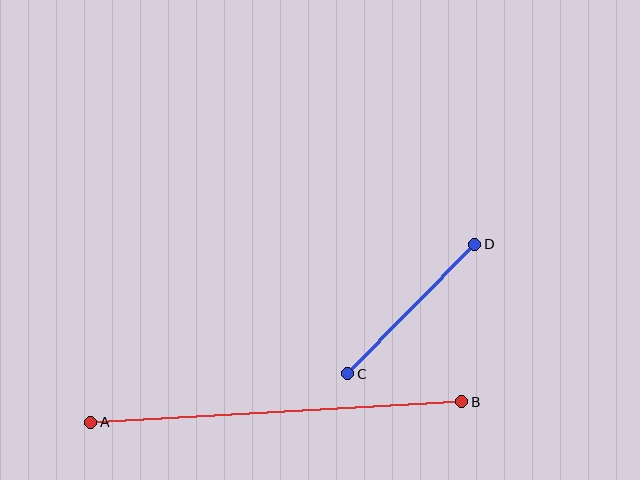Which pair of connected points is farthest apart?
Points A and B are farthest apart.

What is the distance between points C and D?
The distance is approximately 181 pixels.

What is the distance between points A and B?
The distance is approximately 371 pixels.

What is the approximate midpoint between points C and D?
The midpoint is at approximately (411, 309) pixels.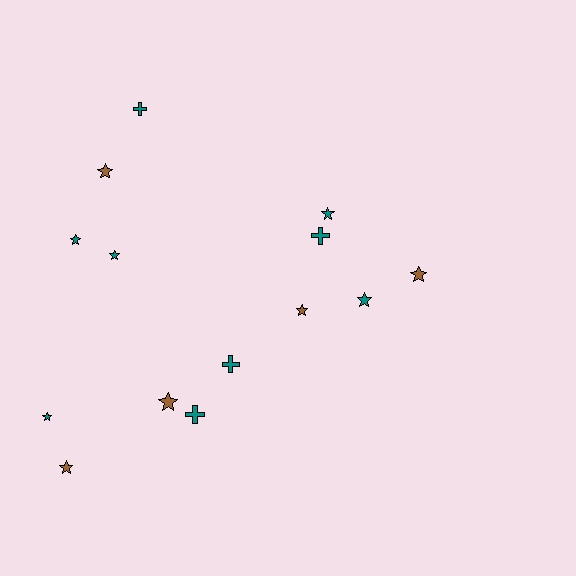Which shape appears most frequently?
Star, with 10 objects.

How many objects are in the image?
There are 14 objects.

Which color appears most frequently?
Teal, with 9 objects.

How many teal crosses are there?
There are 4 teal crosses.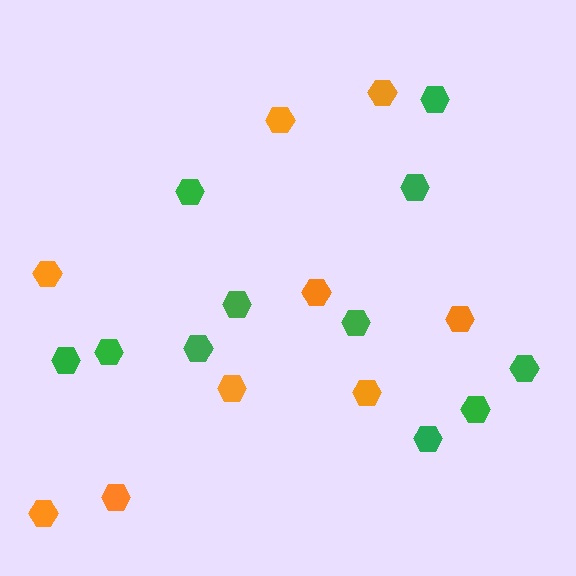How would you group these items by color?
There are 2 groups: one group of green hexagons (11) and one group of orange hexagons (9).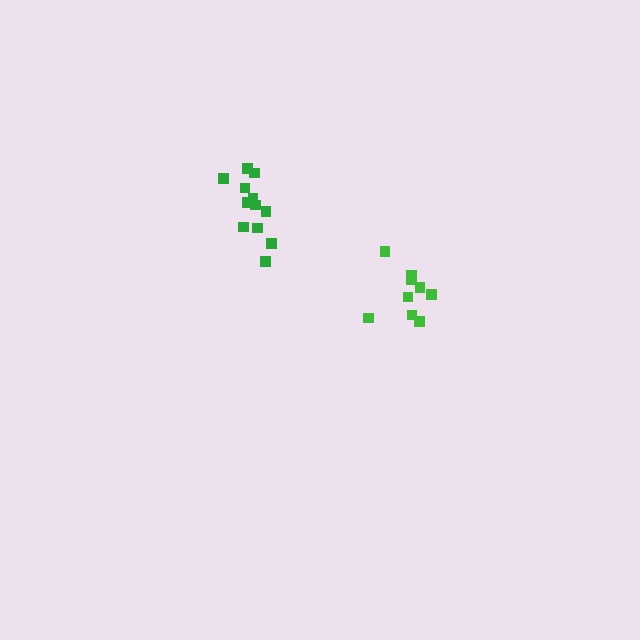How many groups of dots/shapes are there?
There are 2 groups.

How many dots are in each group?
Group 1: 12 dots, Group 2: 10 dots (22 total).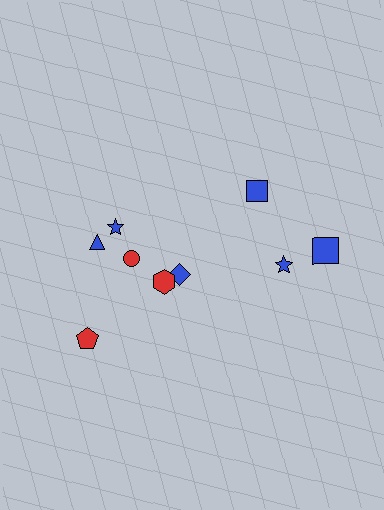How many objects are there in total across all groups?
There are 9 objects.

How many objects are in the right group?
There are 3 objects.